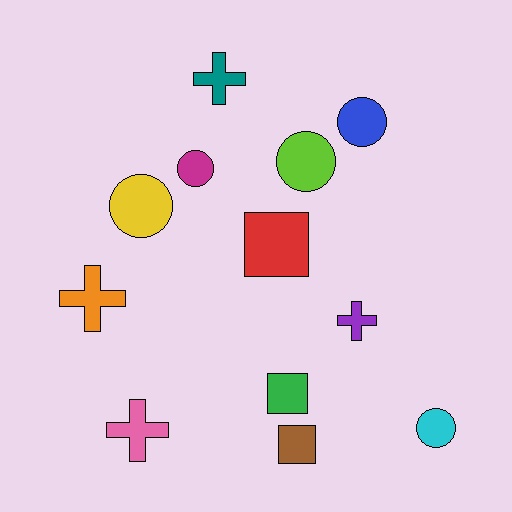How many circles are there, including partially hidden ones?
There are 5 circles.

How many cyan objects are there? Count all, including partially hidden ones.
There is 1 cyan object.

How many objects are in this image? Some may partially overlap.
There are 12 objects.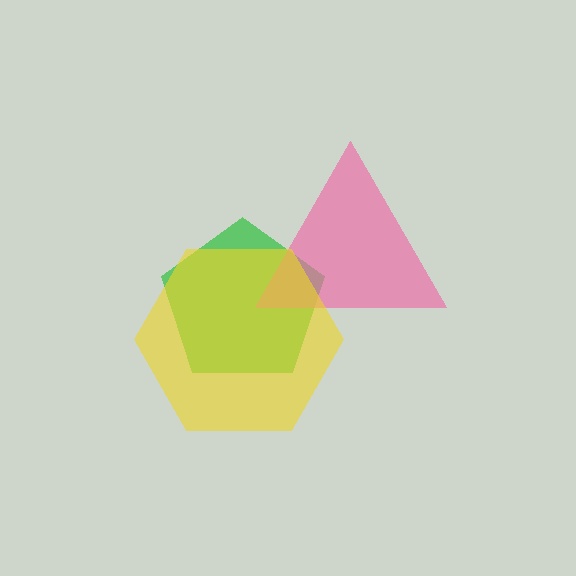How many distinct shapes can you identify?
There are 3 distinct shapes: a green pentagon, a pink triangle, a yellow hexagon.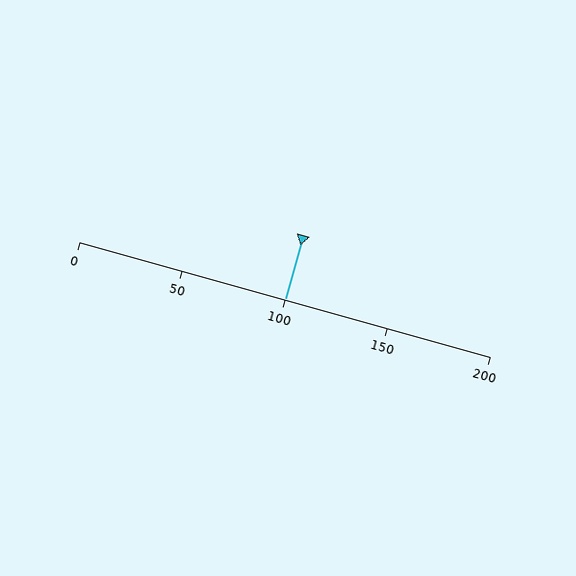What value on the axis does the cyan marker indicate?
The marker indicates approximately 100.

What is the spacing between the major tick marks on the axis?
The major ticks are spaced 50 apart.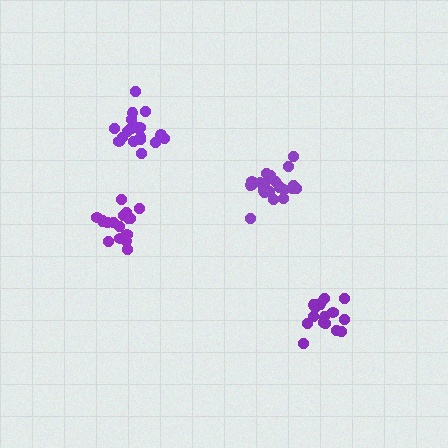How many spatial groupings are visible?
There are 4 spatial groupings.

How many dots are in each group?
Group 1: 19 dots, Group 2: 16 dots, Group 3: 21 dots, Group 4: 17 dots (73 total).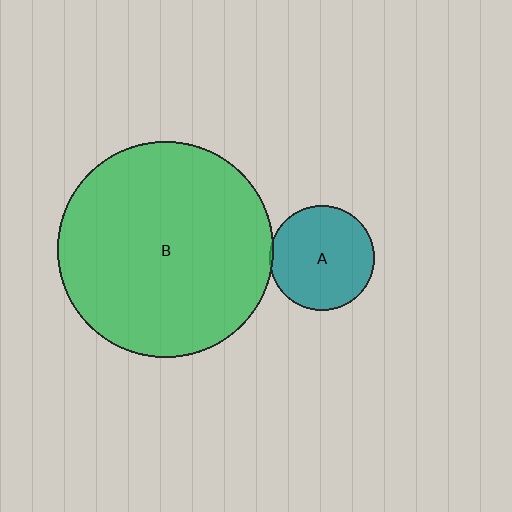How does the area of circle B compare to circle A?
Approximately 4.2 times.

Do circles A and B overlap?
Yes.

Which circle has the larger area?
Circle B (green).